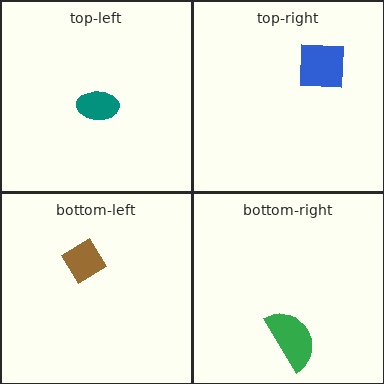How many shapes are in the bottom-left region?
1.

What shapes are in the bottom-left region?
The brown diamond.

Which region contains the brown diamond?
The bottom-left region.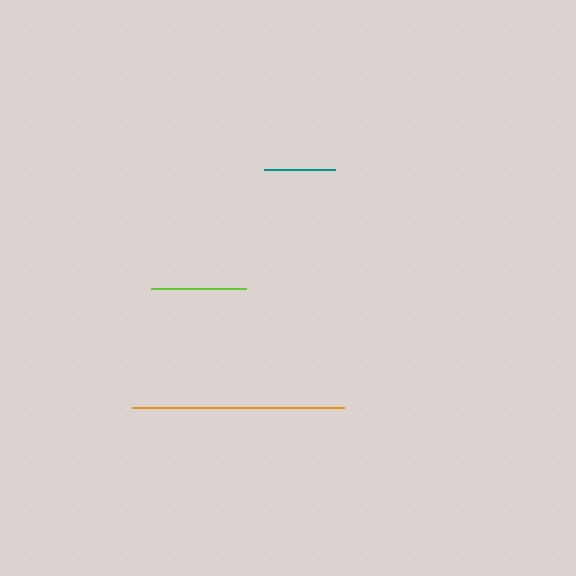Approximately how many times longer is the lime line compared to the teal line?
The lime line is approximately 1.4 times the length of the teal line.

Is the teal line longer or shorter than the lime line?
The lime line is longer than the teal line.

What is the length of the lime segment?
The lime segment is approximately 96 pixels long.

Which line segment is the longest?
The orange line is the longest at approximately 211 pixels.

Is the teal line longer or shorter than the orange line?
The orange line is longer than the teal line.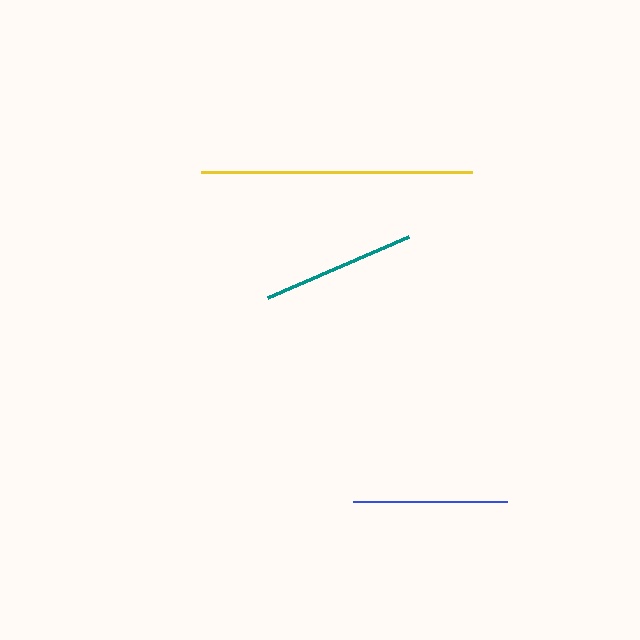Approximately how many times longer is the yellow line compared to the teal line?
The yellow line is approximately 1.8 times the length of the teal line.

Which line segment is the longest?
The yellow line is the longest at approximately 271 pixels.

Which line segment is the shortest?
The blue line is the shortest at approximately 154 pixels.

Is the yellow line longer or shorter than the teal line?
The yellow line is longer than the teal line.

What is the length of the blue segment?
The blue segment is approximately 154 pixels long.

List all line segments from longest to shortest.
From longest to shortest: yellow, teal, blue.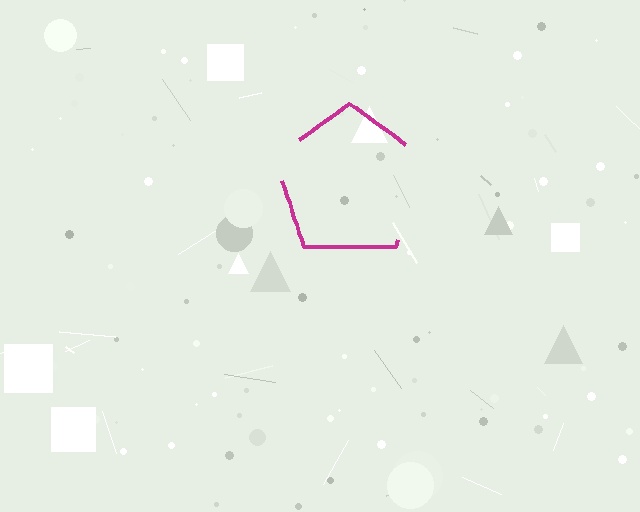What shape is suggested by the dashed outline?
The dashed outline suggests a pentagon.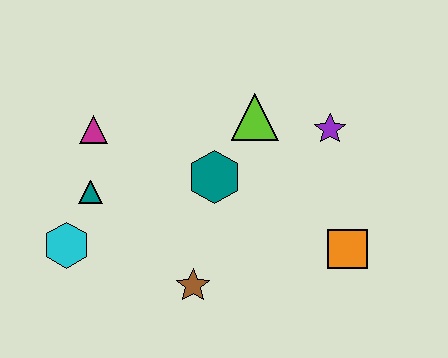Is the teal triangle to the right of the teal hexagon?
No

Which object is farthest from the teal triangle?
The orange square is farthest from the teal triangle.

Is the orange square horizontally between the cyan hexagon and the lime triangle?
No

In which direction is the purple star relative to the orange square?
The purple star is above the orange square.